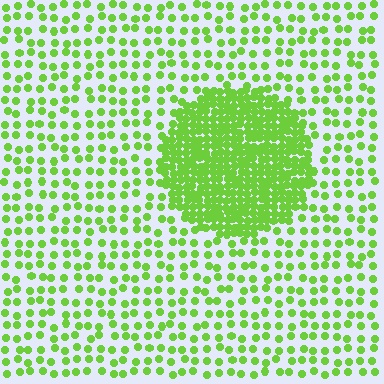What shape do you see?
I see a circle.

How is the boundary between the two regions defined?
The boundary is defined by a change in element density (approximately 3.0x ratio). All elements are the same color, size, and shape.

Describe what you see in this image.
The image contains small lime elements arranged at two different densities. A circle-shaped region is visible where the elements are more densely packed than the surrounding area.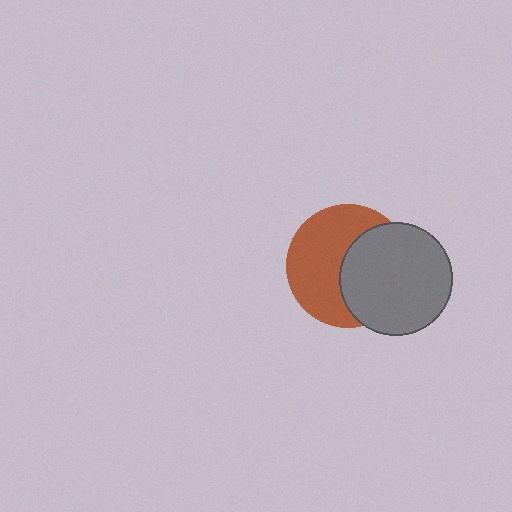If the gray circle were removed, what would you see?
You would see the complete brown circle.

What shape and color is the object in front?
The object in front is a gray circle.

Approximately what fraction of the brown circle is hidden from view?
Roughly 44% of the brown circle is hidden behind the gray circle.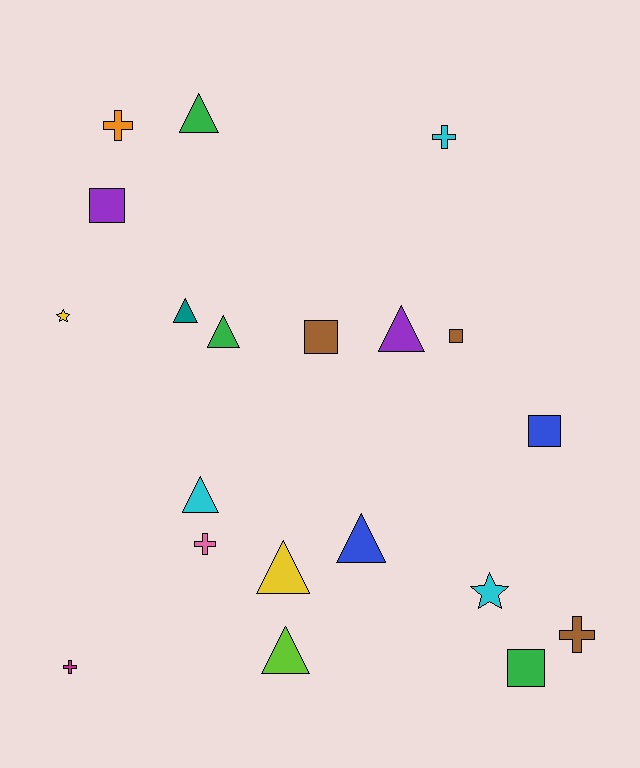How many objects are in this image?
There are 20 objects.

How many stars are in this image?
There are 2 stars.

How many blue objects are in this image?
There are 2 blue objects.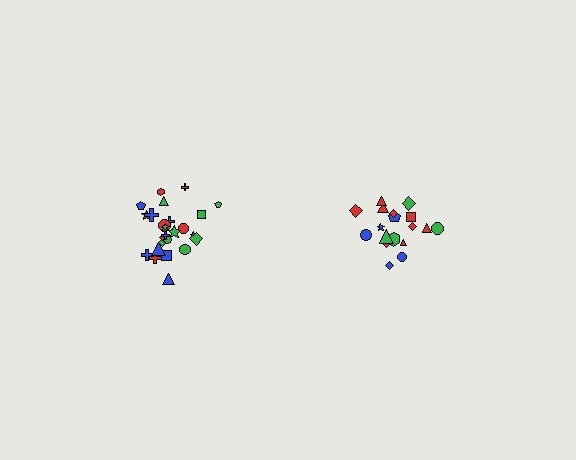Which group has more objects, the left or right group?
The left group.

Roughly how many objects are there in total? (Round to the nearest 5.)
Roughly 45 objects in total.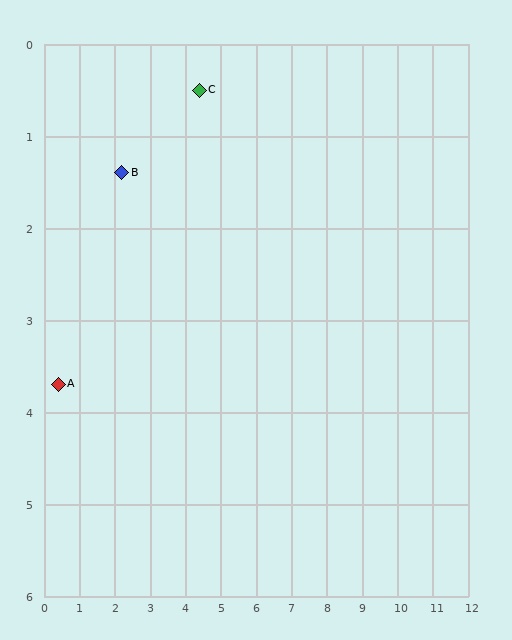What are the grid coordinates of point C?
Point C is at approximately (4.4, 0.5).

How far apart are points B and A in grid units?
Points B and A are about 2.9 grid units apart.